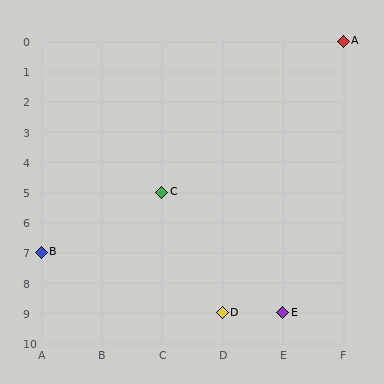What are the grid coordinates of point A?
Point A is at grid coordinates (F, 0).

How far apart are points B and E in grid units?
Points B and E are 4 columns and 2 rows apart (about 4.5 grid units diagonally).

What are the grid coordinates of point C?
Point C is at grid coordinates (C, 5).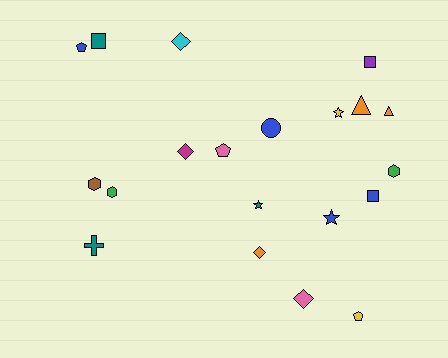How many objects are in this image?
There are 20 objects.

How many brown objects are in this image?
There is 1 brown object.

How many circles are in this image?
There is 1 circle.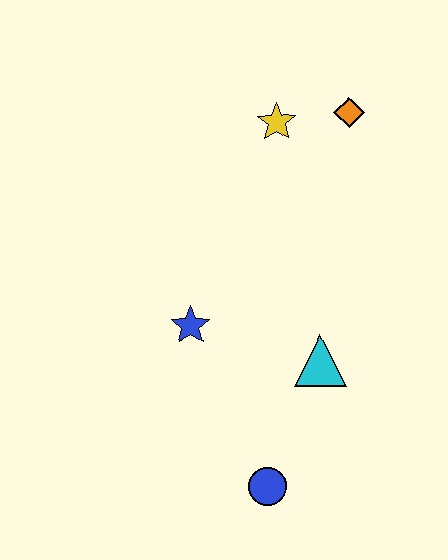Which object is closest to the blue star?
The cyan triangle is closest to the blue star.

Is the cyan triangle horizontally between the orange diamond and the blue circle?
Yes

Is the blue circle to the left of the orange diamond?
Yes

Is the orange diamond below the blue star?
No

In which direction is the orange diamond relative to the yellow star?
The orange diamond is to the right of the yellow star.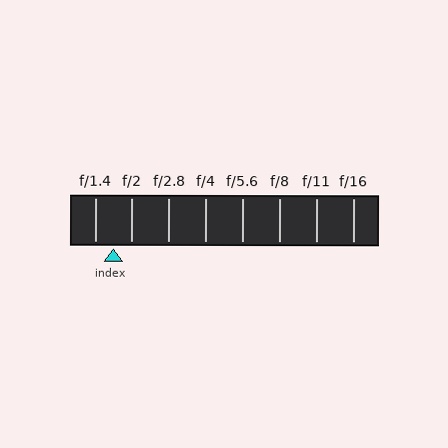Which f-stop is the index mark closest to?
The index mark is closest to f/1.4.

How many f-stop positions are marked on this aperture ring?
There are 8 f-stop positions marked.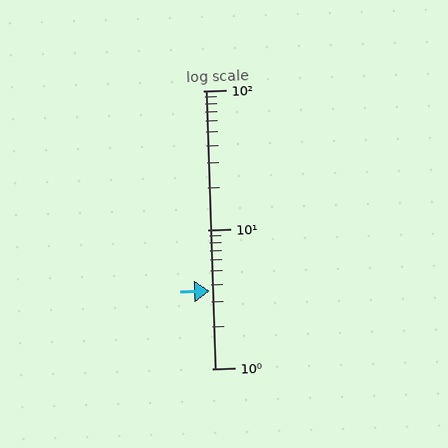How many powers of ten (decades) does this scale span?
The scale spans 2 decades, from 1 to 100.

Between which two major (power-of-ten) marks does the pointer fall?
The pointer is between 1 and 10.